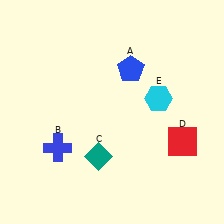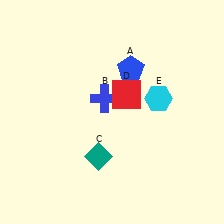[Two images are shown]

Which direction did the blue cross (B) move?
The blue cross (B) moved up.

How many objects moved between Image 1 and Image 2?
2 objects moved between the two images.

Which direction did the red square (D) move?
The red square (D) moved left.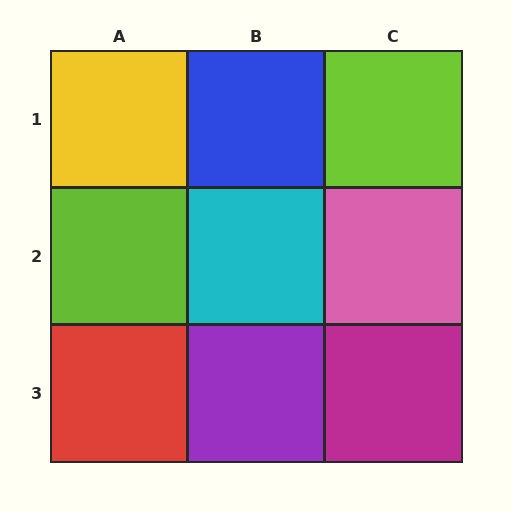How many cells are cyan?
1 cell is cyan.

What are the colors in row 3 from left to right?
Red, purple, magenta.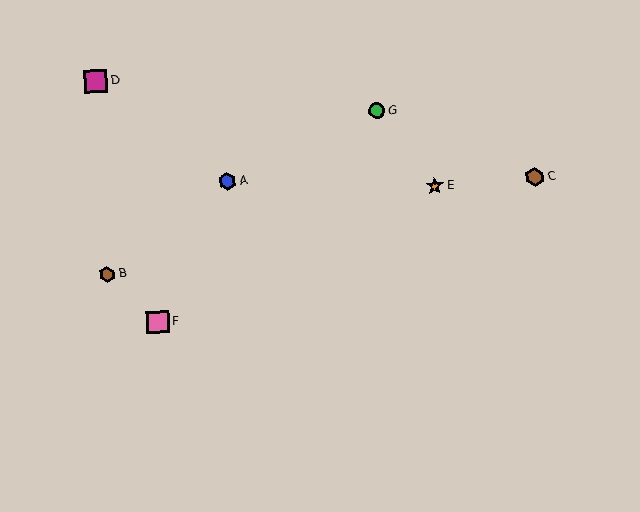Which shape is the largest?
The magenta square (labeled D) is the largest.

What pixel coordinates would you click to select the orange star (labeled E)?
Click at (435, 186) to select the orange star E.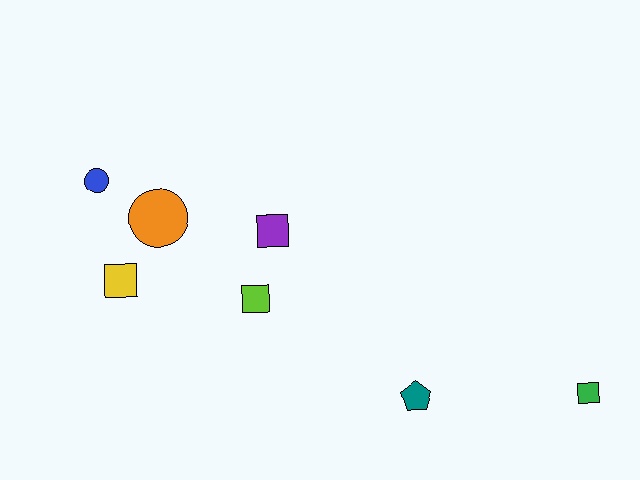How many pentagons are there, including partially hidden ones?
There is 1 pentagon.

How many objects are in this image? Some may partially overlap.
There are 7 objects.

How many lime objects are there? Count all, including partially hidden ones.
There is 1 lime object.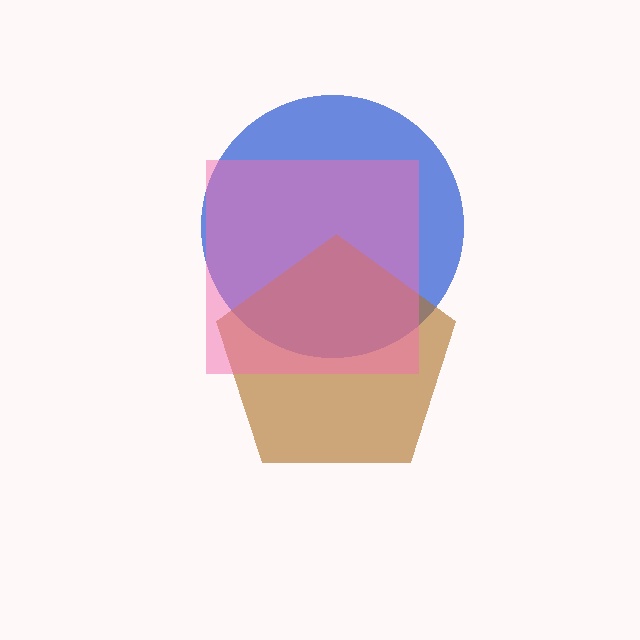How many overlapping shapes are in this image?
There are 3 overlapping shapes in the image.